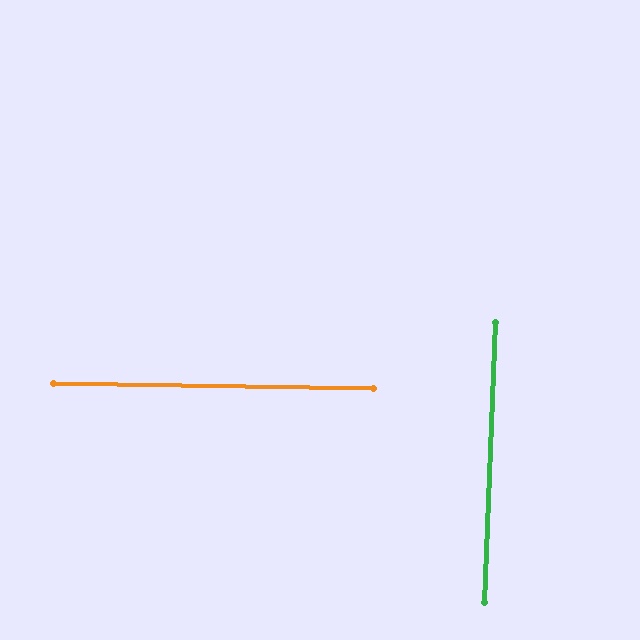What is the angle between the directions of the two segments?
Approximately 89 degrees.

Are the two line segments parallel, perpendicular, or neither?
Perpendicular — they meet at approximately 89°.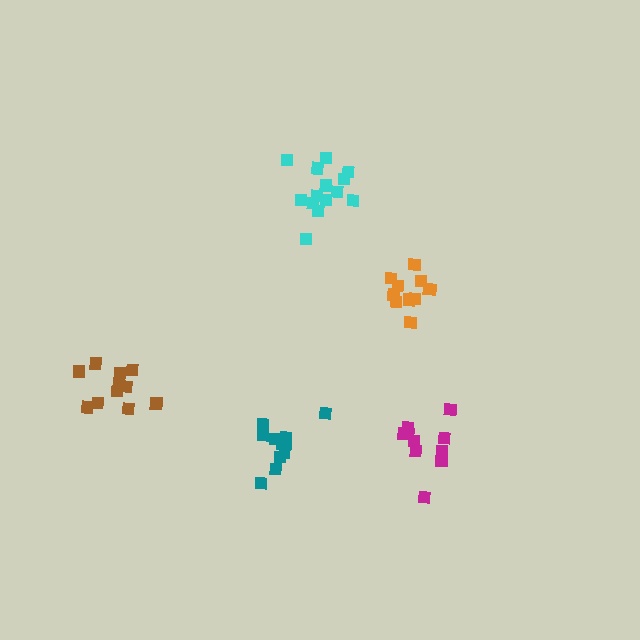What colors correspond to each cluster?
The clusters are colored: teal, cyan, magenta, brown, orange.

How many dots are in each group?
Group 1: 11 dots, Group 2: 14 dots, Group 3: 10 dots, Group 4: 11 dots, Group 5: 11 dots (57 total).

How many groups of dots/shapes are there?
There are 5 groups.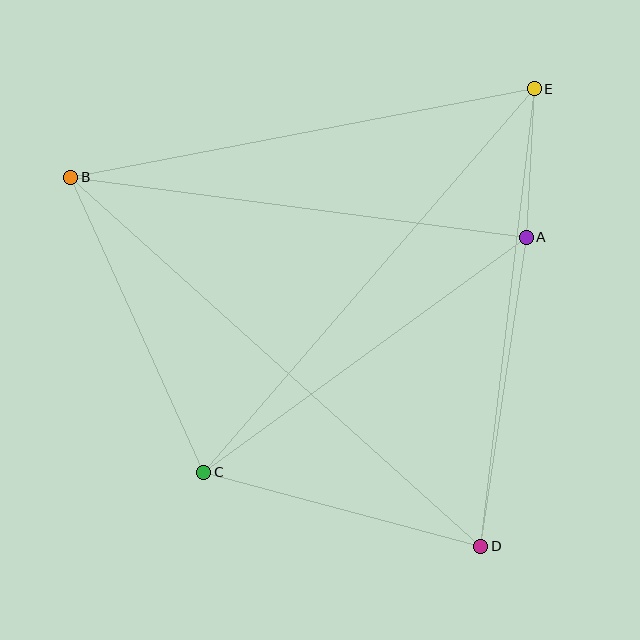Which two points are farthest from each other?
Points B and D are farthest from each other.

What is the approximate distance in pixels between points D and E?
The distance between D and E is approximately 461 pixels.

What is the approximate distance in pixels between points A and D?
The distance between A and D is approximately 312 pixels.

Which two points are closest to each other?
Points A and E are closest to each other.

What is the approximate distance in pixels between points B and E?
The distance between B and E is approximately 472 pixels.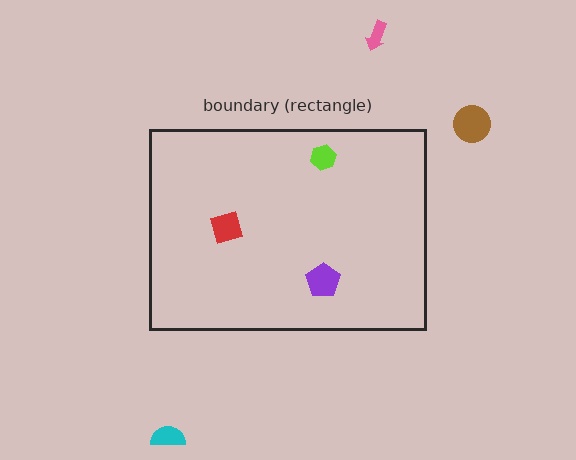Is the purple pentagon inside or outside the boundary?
Inside.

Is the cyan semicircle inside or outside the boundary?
Outside.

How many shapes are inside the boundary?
3 inside, 3 outside.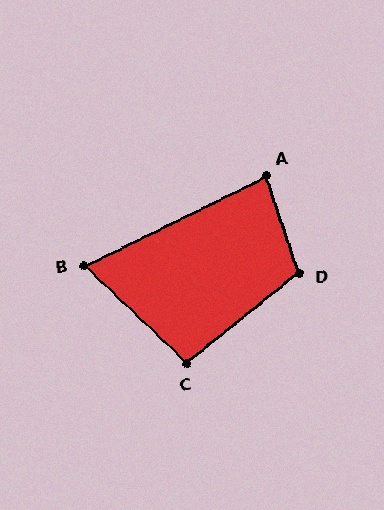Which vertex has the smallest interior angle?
B, at approximately 70 degrees.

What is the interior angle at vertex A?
Approximately 82 degrees (acute).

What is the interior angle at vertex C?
Approximately 98 degrees (obtuse).